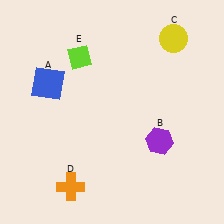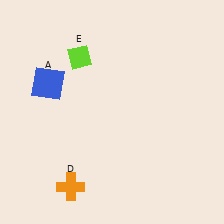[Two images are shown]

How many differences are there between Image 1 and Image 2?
There are 2 differences between the two images.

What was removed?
The purple hexagon (B), the yellow circle (C) were removed in Image 2.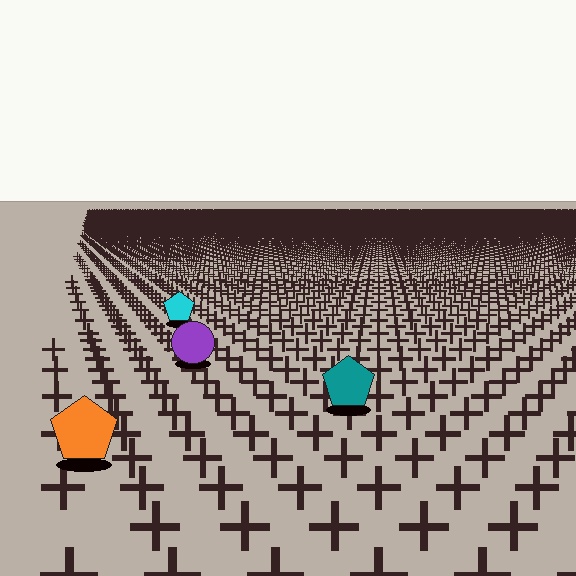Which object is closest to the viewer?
The orange pentagon is closest. The texture marks near it are larger and more spread out.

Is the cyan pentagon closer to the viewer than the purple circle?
No. The purple circle is closer — you can tell from the texture gradient: the ground texture is coarser near it.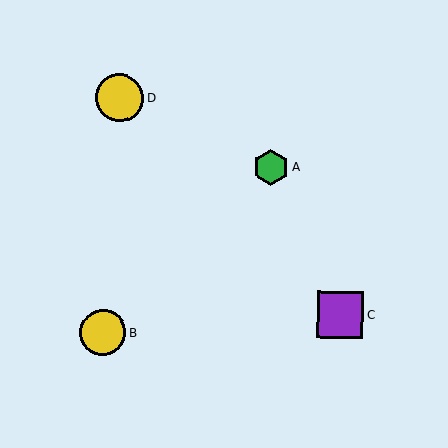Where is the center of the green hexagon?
The center of the green hexagon is at (271, 167).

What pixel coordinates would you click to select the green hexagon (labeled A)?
Click at (271, 167) to select the green hexagon A.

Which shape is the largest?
The yellow circle (labeled D) is the largest.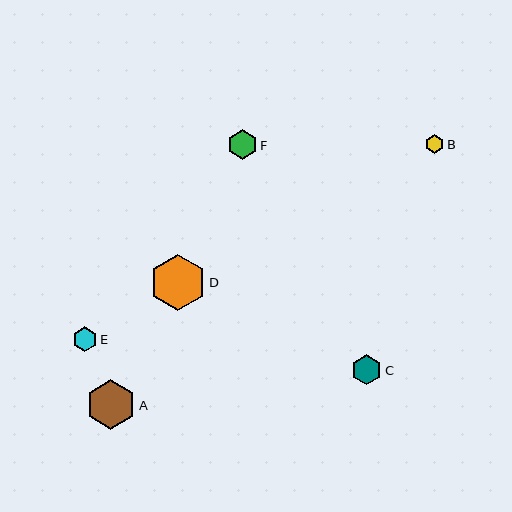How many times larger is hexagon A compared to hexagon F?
Hexagon A is approximately 1.7 times the size of hexagon F.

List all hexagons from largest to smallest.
From largest to smallest: D, A, C, F, E, B.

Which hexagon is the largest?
Hexagon D is the largest with a size of approximately 56 pixels.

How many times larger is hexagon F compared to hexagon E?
Hexagon F is approximately 1.2 times the size of hexagon E.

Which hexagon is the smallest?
Hexagon B is the smallest with a size of approximately 18 pixels.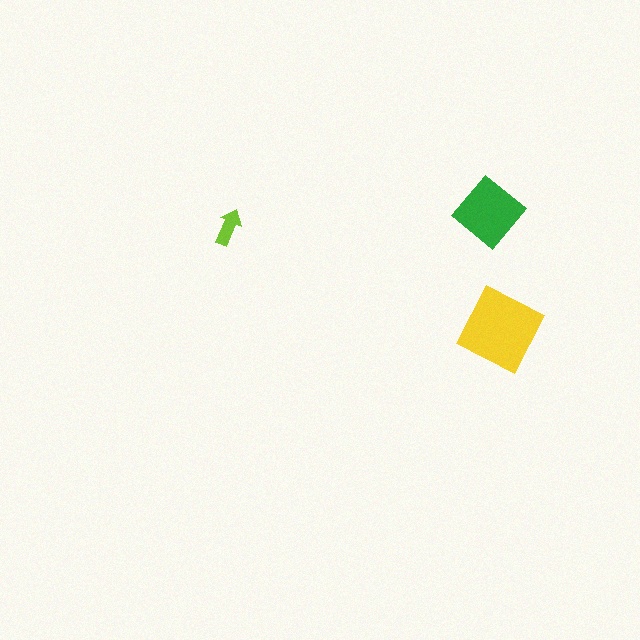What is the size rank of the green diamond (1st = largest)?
2nd.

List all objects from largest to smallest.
The yellow diamond, the green diamond, the lime arrow.